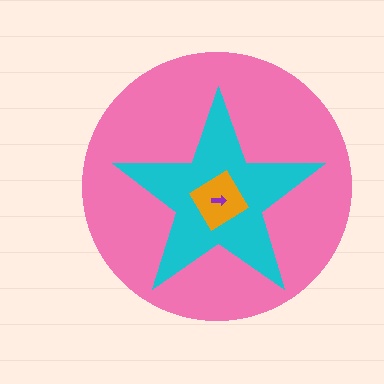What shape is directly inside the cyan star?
The orange diamond.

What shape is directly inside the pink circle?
The cyan star.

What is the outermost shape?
The pink circle.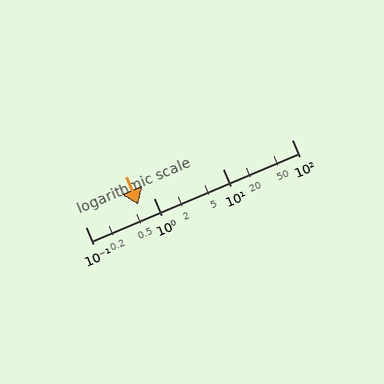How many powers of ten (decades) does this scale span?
The scale spans 3 decades, from 0.1 to 100.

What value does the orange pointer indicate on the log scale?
The pointer indicates approximately 0.58.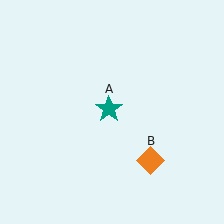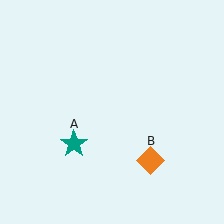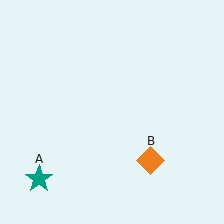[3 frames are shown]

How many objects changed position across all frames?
1 object changed position: teal star (object A).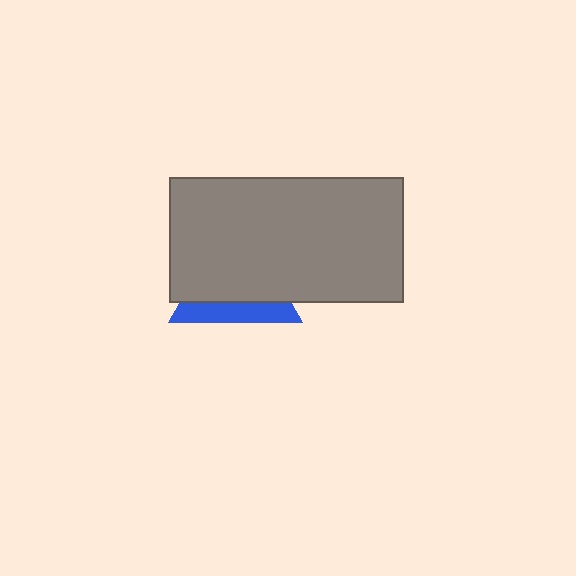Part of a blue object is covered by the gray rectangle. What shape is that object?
It is a triangle.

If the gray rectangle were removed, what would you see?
You would see the complete blue triangle.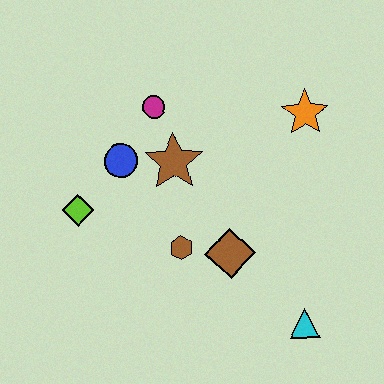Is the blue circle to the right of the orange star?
No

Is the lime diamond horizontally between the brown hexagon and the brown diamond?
No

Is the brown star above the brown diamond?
Yes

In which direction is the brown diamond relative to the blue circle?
The brown diamond is to the right of the blue circle.